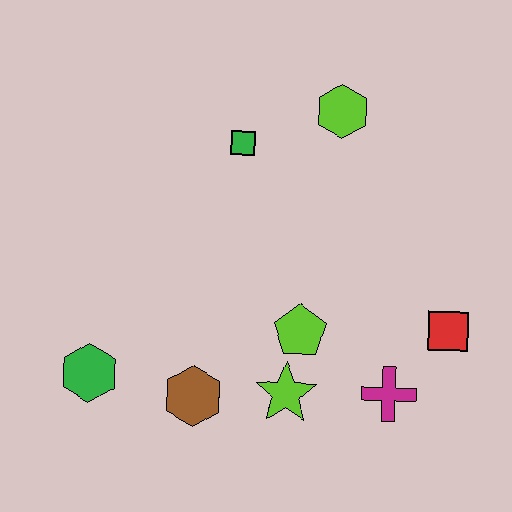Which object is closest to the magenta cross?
The red square is closest to the magenta cross.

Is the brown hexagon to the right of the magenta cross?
No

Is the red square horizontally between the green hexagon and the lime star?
No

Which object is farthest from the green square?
The magenta cross is farthest from the green square.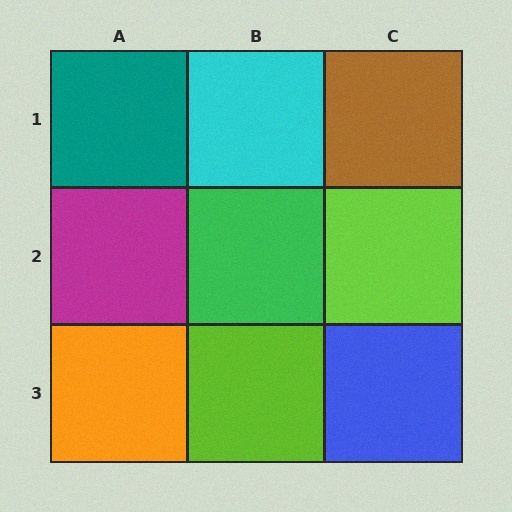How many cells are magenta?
1 cell is magenta.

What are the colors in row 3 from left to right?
Orange, lime, blue.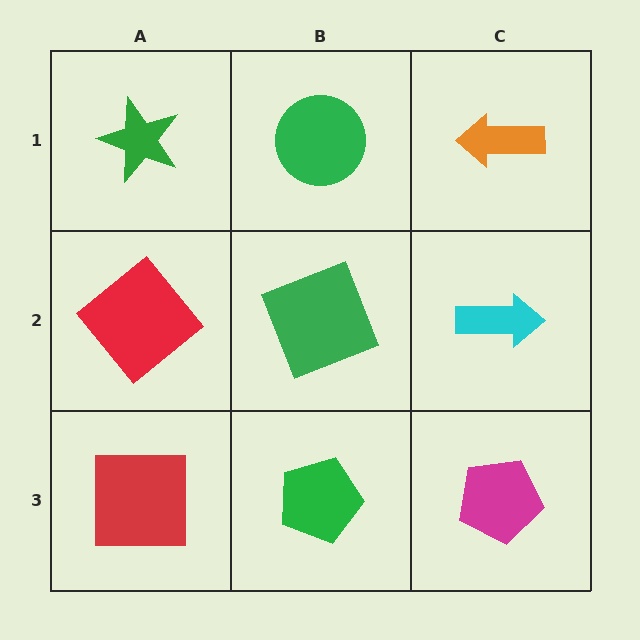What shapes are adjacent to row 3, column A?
A red diamond (row 2, column A), a green pentagon (row 3, column B).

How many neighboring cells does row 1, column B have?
3.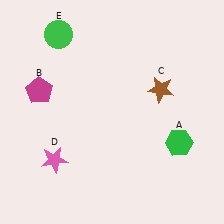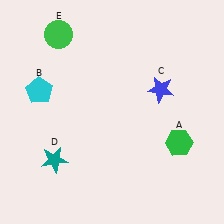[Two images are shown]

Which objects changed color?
B changed from magenta to cyan. C changed from brown to blue. D changed from pink to teal.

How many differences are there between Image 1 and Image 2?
There are 3 differences between the two images.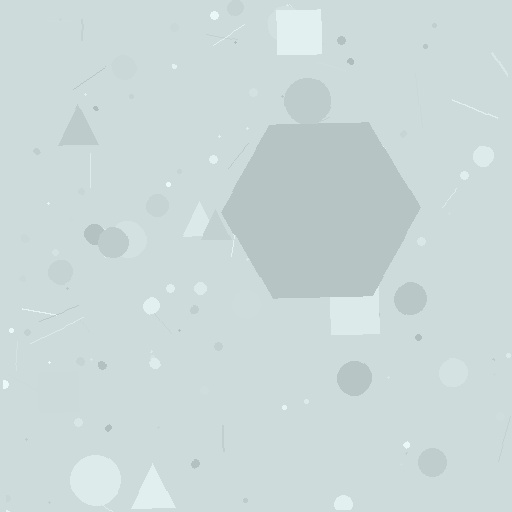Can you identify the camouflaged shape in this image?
The camouflaged shape is a hexagon.